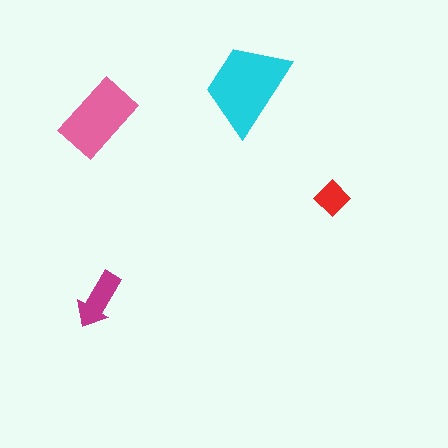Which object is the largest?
The cyan trapezoid.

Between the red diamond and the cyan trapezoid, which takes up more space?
The cyan trapezoid.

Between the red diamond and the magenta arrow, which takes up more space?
The magenta arrow.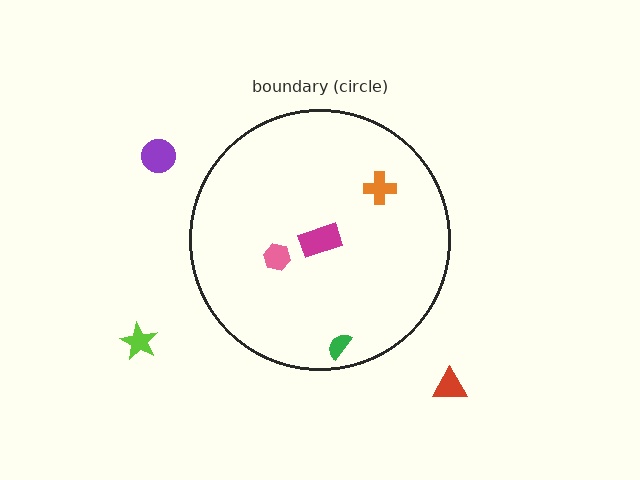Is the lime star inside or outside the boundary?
Outside.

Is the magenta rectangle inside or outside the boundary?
Inside.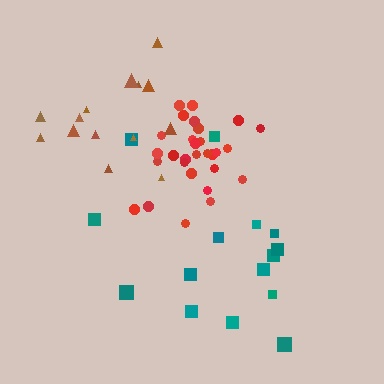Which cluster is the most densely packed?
Red.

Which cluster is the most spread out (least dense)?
Teal.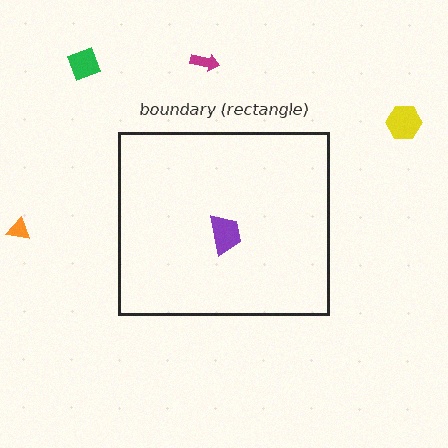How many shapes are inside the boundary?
1 inside, 4 outside.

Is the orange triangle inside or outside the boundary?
Outside.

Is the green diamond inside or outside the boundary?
Outside.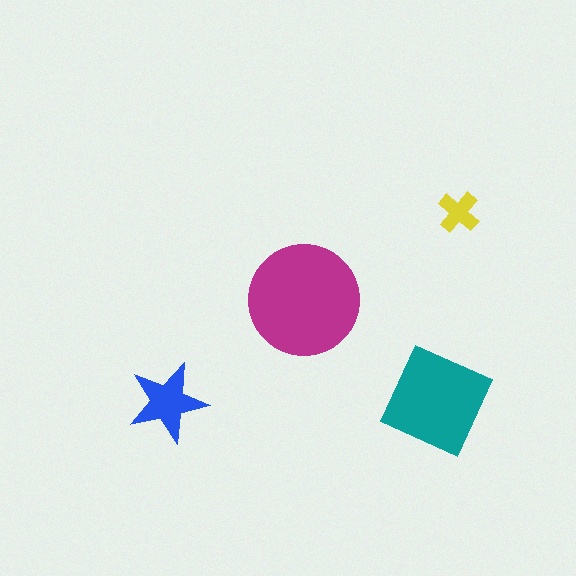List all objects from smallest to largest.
The yellow cross, the blue star, the teal diamond, the magenta circle.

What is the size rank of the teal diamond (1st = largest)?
2nd.